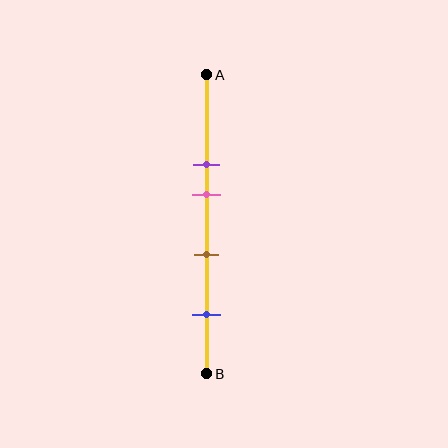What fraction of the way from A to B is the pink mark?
The pink mark is approximately 40% (0.4) of the way from A to B.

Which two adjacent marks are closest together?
The purple and pink marks are the closest adjacent pair.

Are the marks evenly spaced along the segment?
No, the marks are not evenly spaced.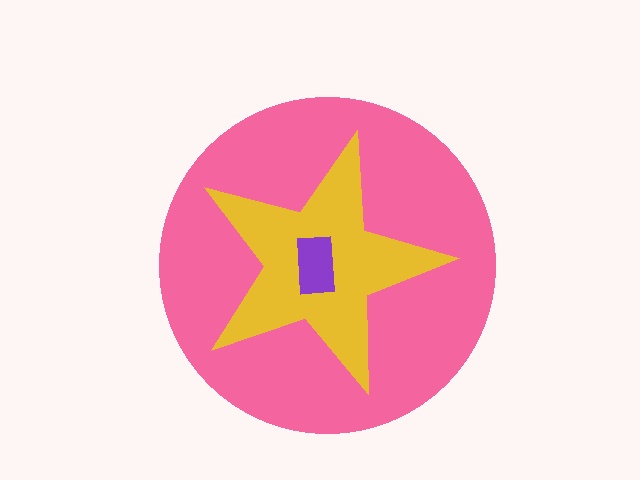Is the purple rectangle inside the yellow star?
Yes.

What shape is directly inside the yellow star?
The purple rectangle.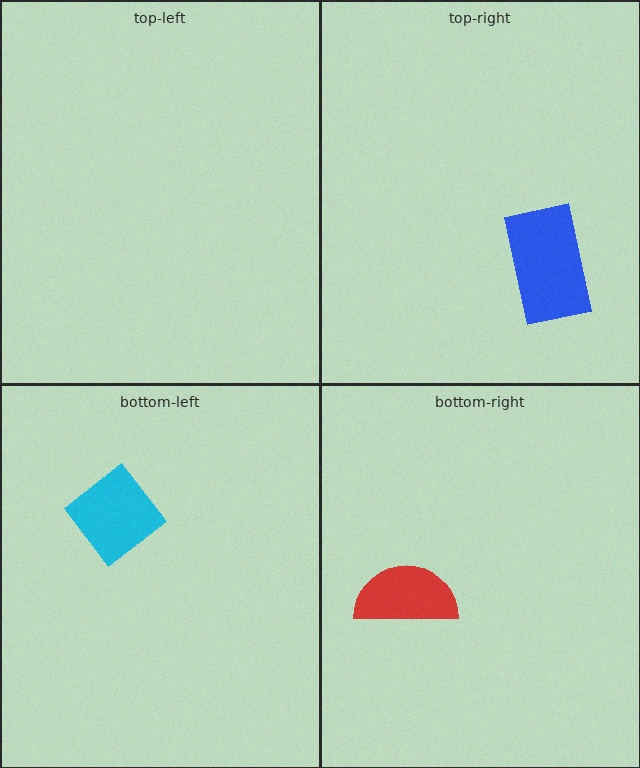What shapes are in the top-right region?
The blue rectangle.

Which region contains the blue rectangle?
The top-right region.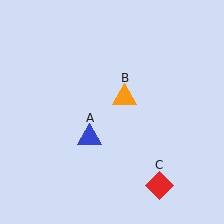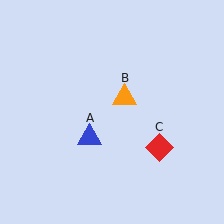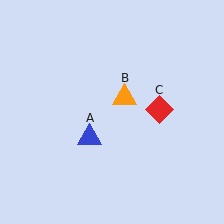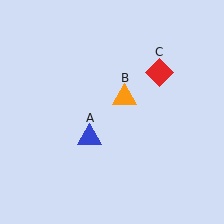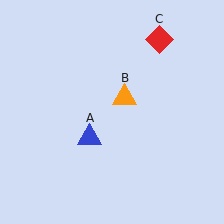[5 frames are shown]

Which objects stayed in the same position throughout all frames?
Blue triangle (object A) and orange triangle (object B) remained stationary.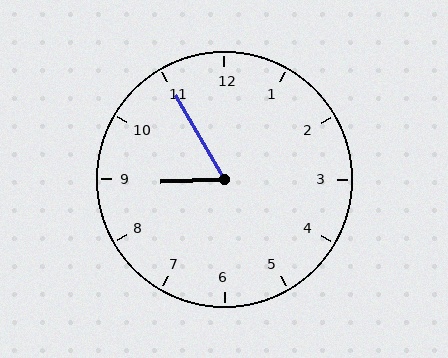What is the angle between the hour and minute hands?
Approximately 62 degrees.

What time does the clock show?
8:55.